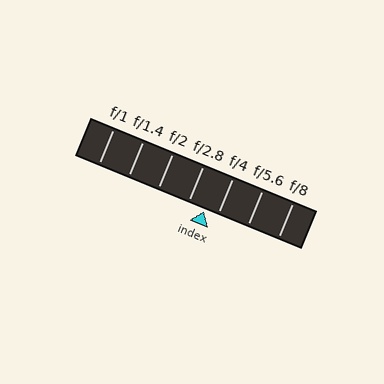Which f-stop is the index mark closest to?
The index mark is closest to f/4.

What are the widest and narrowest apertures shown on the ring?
The widest aperture shown is f/1 and the narrowest is f/8.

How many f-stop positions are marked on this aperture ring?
There are 7 f-stop positions marked.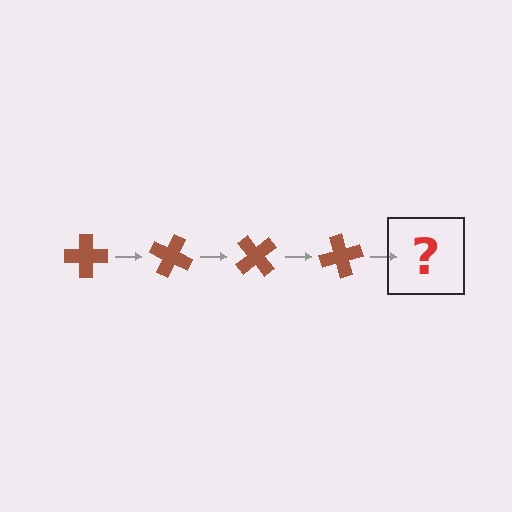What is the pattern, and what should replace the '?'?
The pattern is that the cross rotates 25 degrees each step. The '?' should be a brown cross rotated 100 degrees.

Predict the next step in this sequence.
The next step is a brown cross rotated 100 degrees.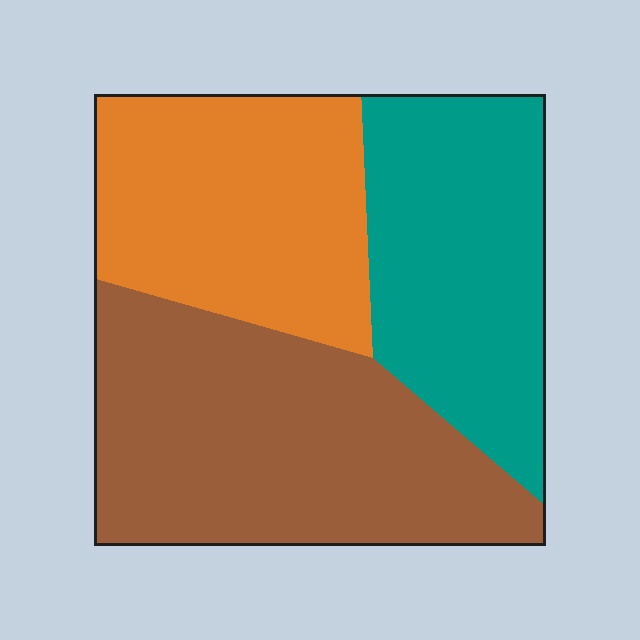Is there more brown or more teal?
Brown.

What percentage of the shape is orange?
Orange covers around 30% of the shape.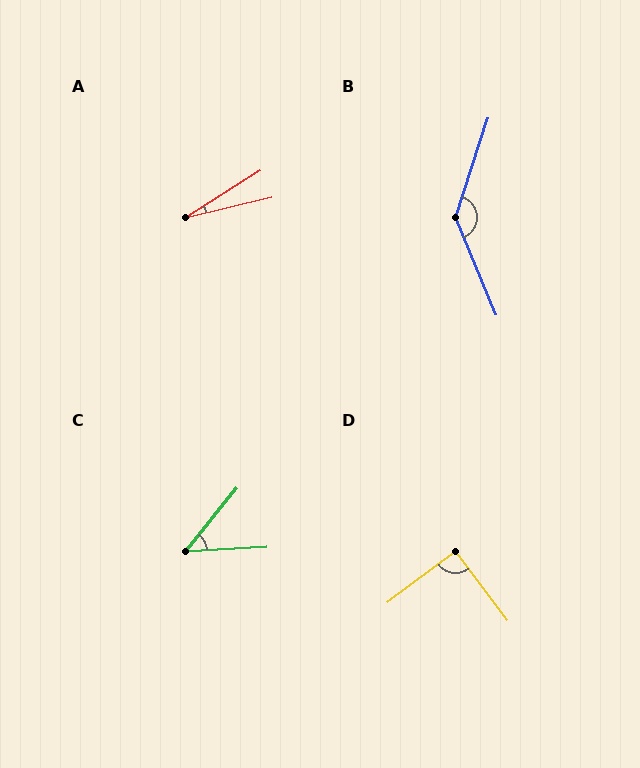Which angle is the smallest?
A, at approximately 19 degrees.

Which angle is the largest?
B, at approximately 139 degrees.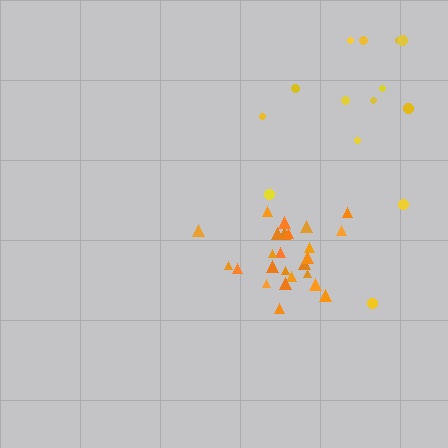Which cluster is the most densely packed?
Orange.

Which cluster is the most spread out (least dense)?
Yellow.